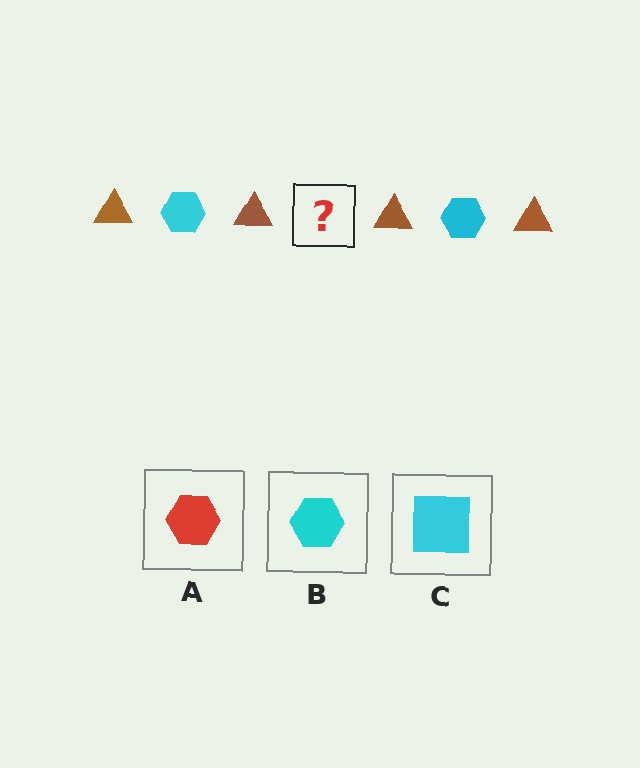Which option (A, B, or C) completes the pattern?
B.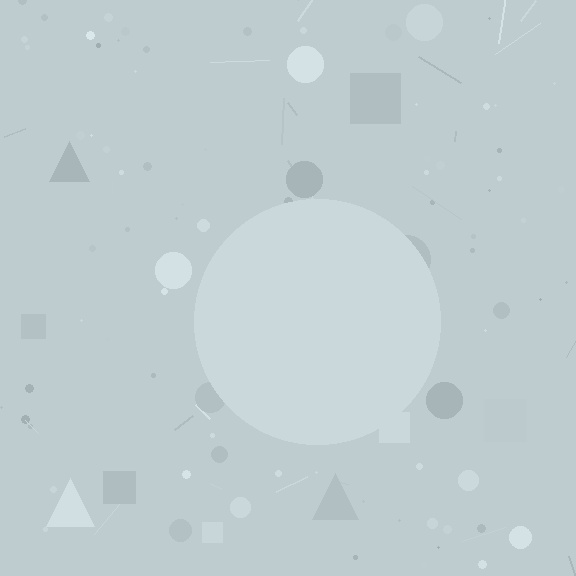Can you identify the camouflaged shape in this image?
The camouflaged shape is a circle.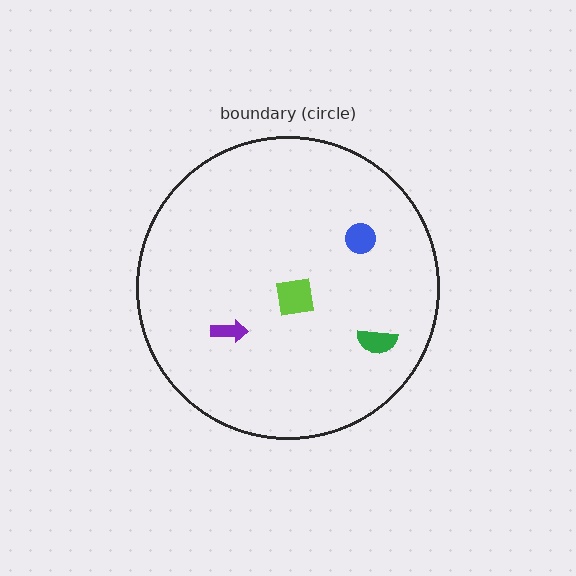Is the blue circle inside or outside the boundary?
Inside.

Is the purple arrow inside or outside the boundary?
Inside.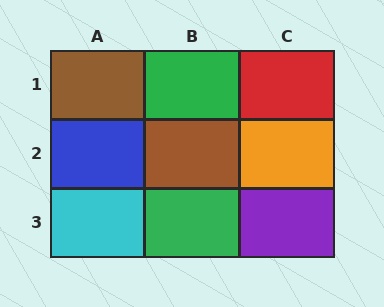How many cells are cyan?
1 cell is cyan.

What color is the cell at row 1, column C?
Red.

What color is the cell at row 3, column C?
Purple.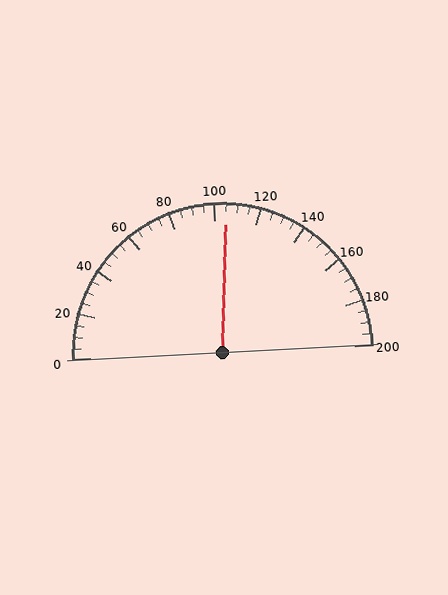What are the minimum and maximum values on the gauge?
The gauge ranges from 0 to 200.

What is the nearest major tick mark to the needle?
The nearest major tick mark is 100.